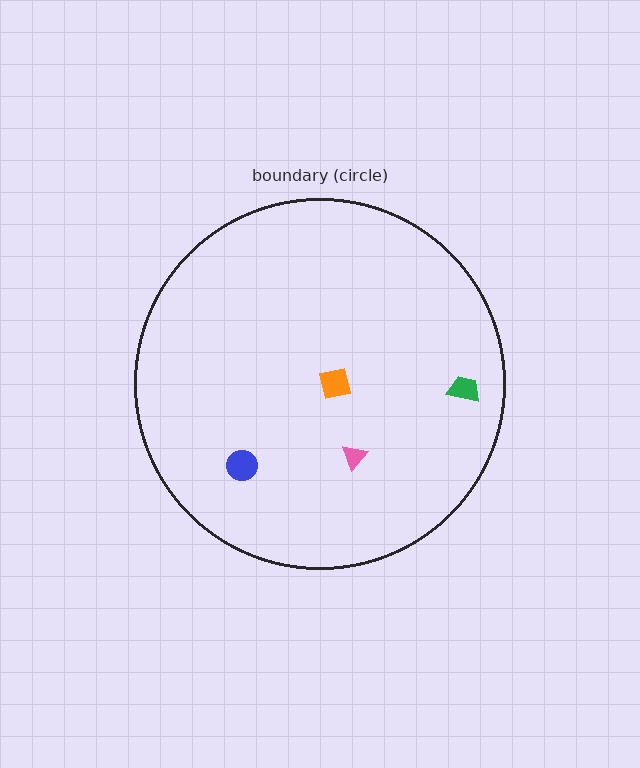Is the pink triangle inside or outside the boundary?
Inside.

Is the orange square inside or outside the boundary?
Inside.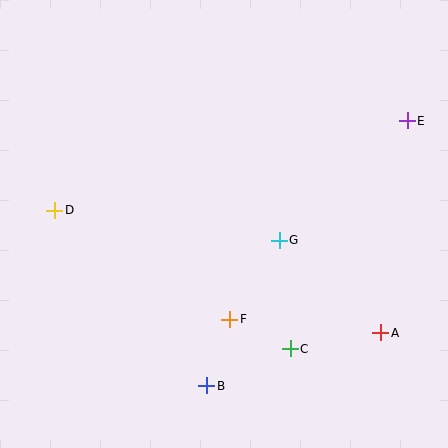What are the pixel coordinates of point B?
Point B is at (207, 386).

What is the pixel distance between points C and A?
The distance between C and A is 92 pixels.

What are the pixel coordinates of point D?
Point D is at (55, 210).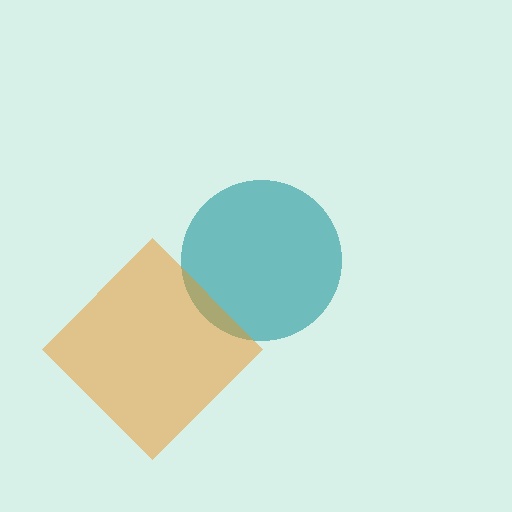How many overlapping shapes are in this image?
There are 2 overlapping shapes in the image.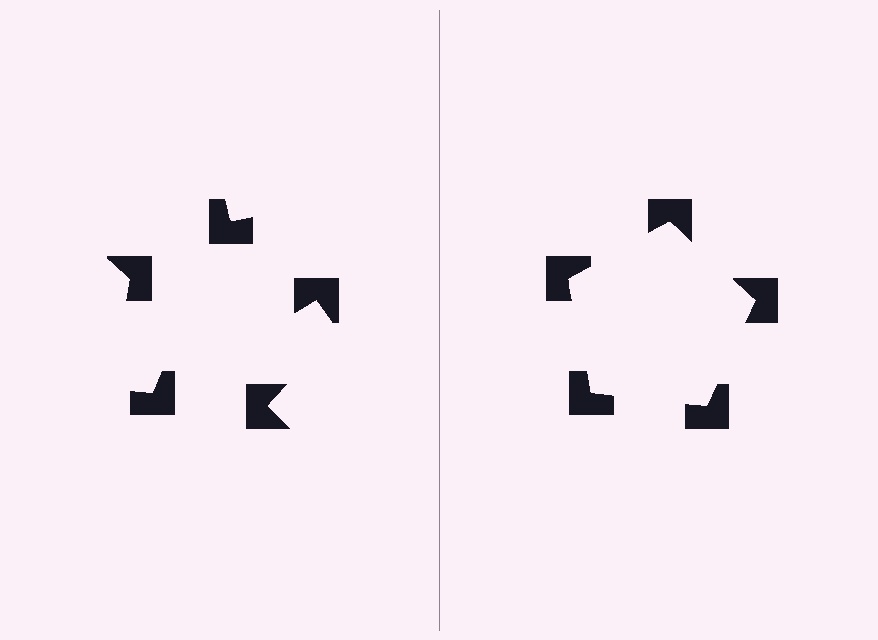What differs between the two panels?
The notched squares are positioned identically on both sides; only the wedge orientations differ. On the right they align to a pentagon; on the left they are misaligned.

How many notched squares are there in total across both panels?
10 — 5 on each side.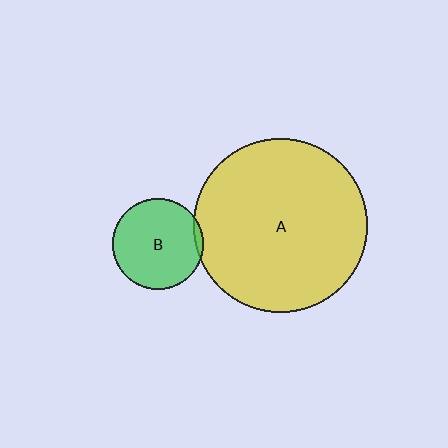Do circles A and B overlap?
Yes.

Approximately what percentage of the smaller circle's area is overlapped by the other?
Approximately 5%.